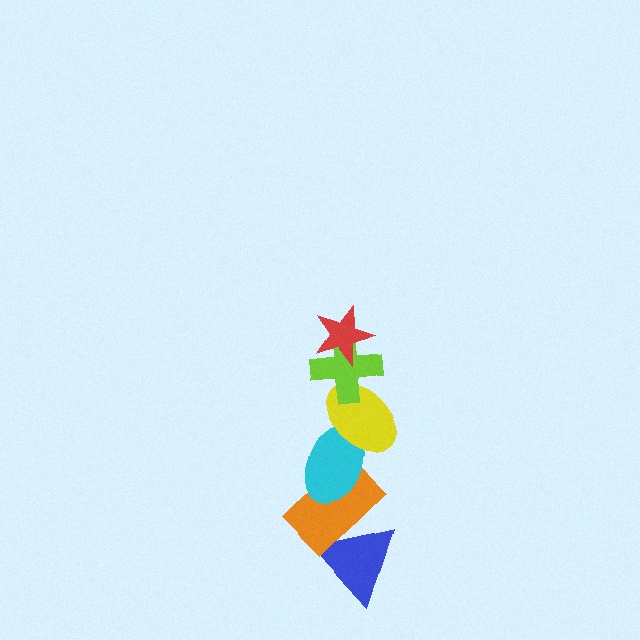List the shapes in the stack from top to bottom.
From top to bottom: the red star, the lime cross, the yellow ellipse, the cyan ellipse, the orange rectangle, the blue triangle.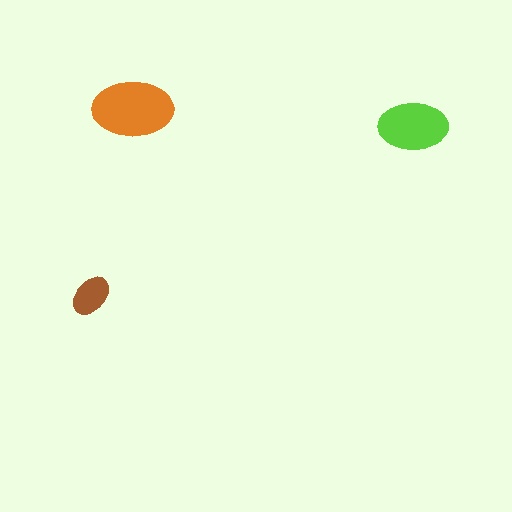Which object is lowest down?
The brown ellipse is bottommost.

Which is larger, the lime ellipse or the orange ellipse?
The orange one.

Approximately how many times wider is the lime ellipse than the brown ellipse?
About 1.5 times wider.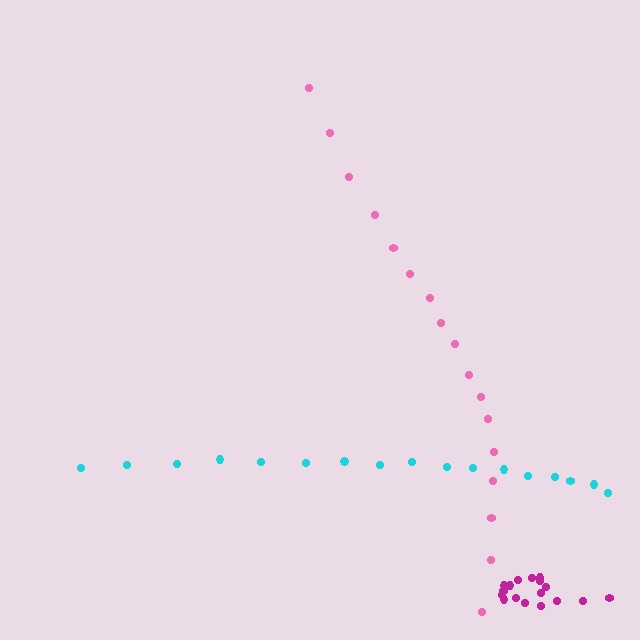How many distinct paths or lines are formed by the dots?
There are 3 distinct paths.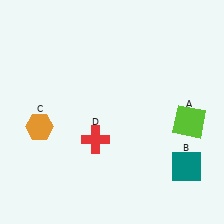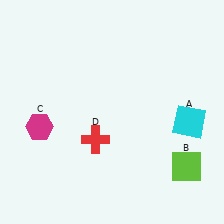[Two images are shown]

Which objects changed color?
A changed from lime to cyan. B changed from teal to lime. C changed from orange to magenta.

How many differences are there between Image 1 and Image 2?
There are 3 differences between the two images.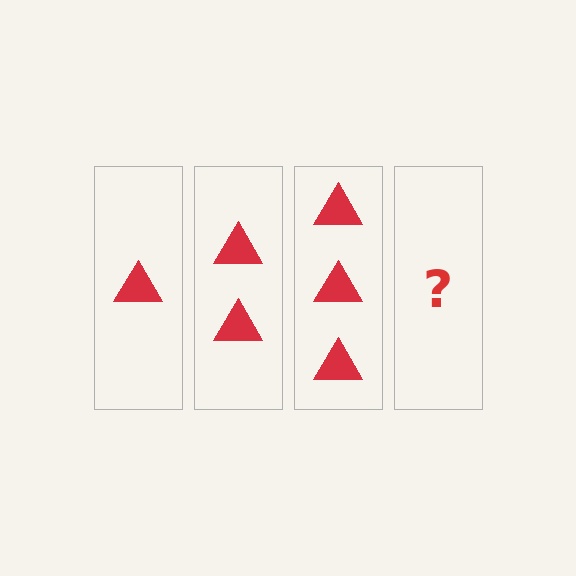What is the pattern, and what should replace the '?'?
The pattern is that each step adds one more triangle. The '?' should be 4 triangles.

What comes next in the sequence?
The next element should be 4 triangles.